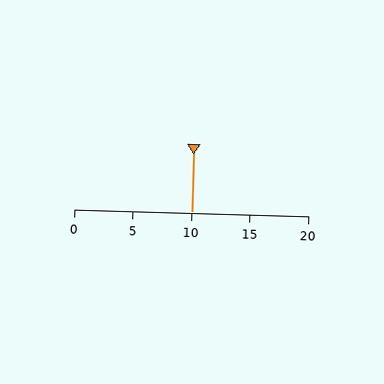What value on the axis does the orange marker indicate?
The marker indicates approximately 10.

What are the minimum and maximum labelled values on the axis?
The axis runs from 0 to 20.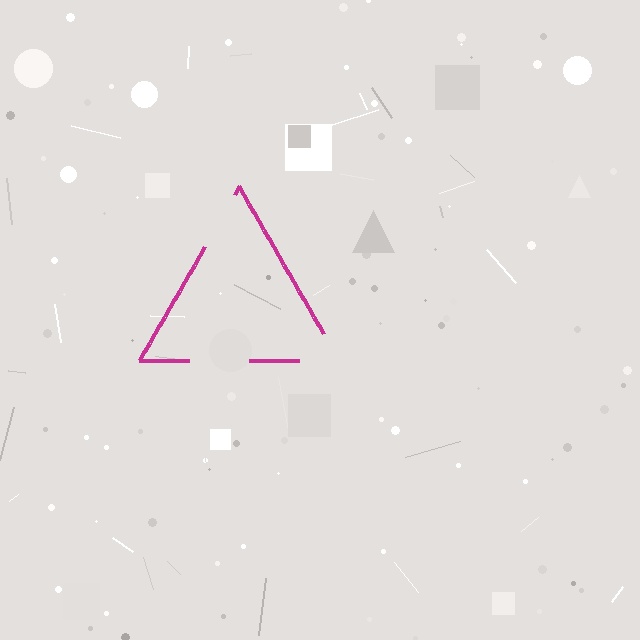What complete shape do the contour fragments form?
The contour fragments form a triangle.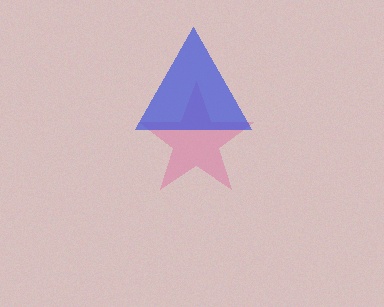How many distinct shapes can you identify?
There are 2 distinct shapes: a pink star, a blue triangle.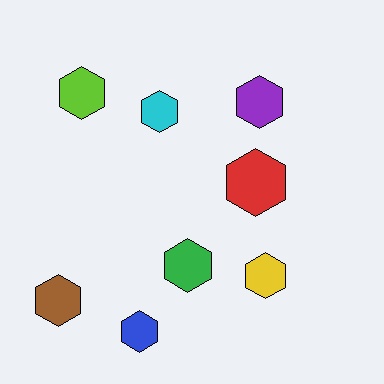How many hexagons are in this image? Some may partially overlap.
There are 8 hexagons.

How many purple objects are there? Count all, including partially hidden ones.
There is 1 purple object.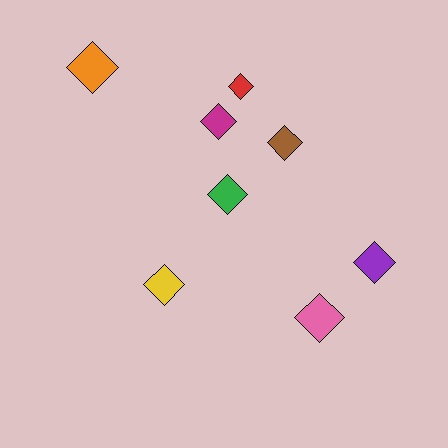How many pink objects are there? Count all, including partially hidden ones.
There is 1 pink object.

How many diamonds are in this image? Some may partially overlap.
There are 8 diamonds.